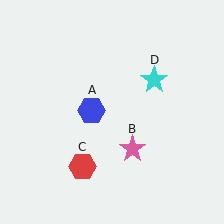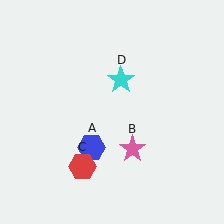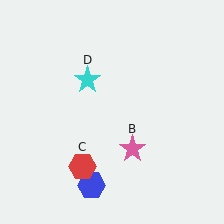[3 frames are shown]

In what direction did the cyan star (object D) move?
The cyan star (object D) moved left.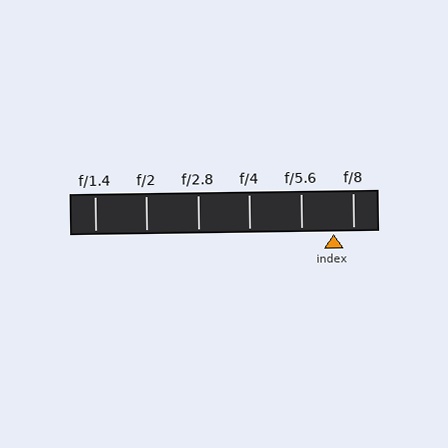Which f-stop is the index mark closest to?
The index mark is closest to f/8.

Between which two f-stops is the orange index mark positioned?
The index mark is between f/5.6 and f/8.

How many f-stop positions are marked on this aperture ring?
There are 6 f-stop positions marked.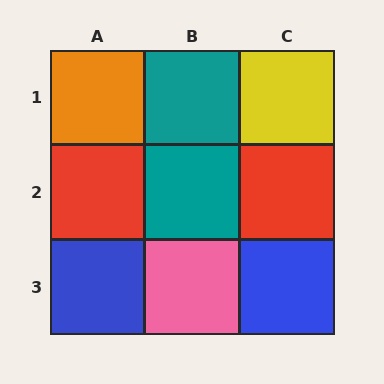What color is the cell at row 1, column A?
Orange.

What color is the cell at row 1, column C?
Yellow.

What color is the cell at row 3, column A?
Blue.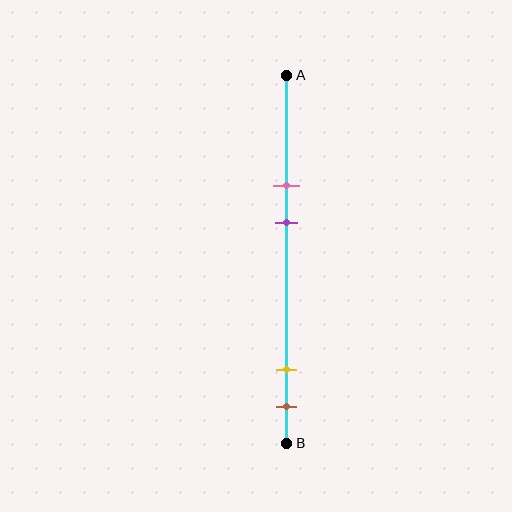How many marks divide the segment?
There are 4 marks dividing the segment.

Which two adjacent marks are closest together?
The yellow and brown marks are the closest adjacent pair.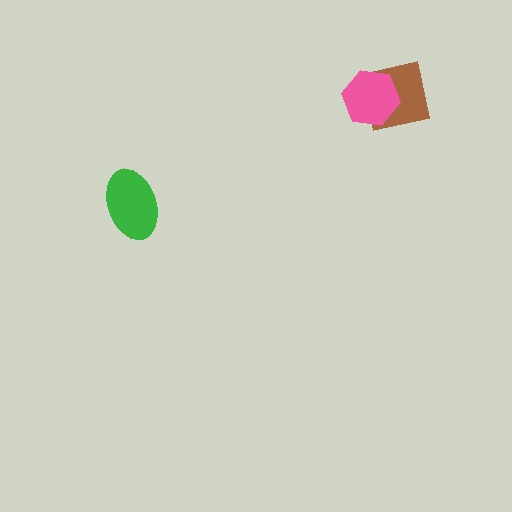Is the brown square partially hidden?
Yes, it is partially covered by another shape.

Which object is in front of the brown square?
The pink hexagon is in front of the brown square.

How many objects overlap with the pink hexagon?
1 object overlaps with the pink hexagon.